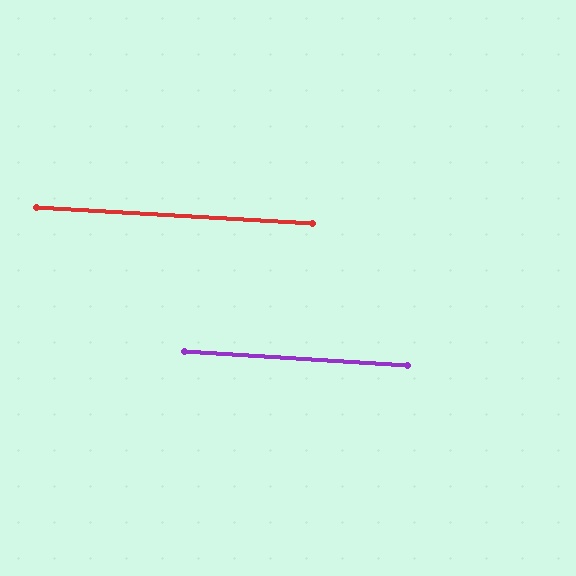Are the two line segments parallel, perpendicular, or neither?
Parallel — their directions differ by only 0.0°.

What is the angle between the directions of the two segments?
Approximately 0 degrees.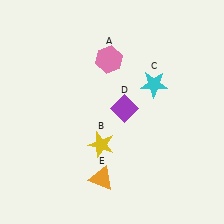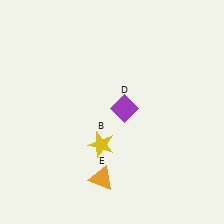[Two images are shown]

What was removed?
The cyan star (C), the pink hexagon (A) were removed in Image 2.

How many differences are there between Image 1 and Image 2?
There are 2 differences between the two images.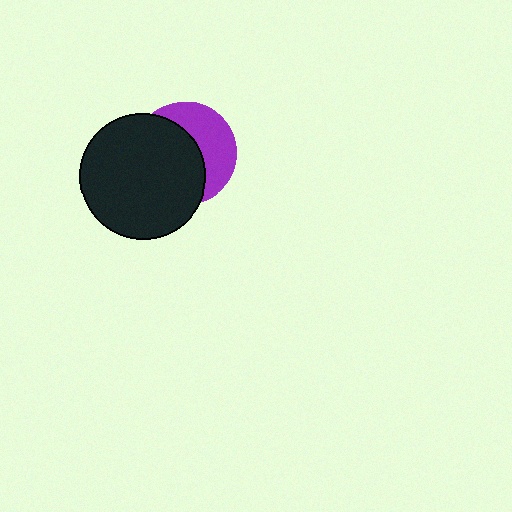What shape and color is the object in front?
The object in front is a black circle.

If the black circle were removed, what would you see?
You would see the complete purple circle.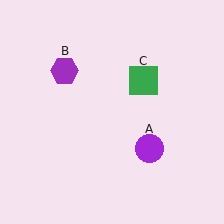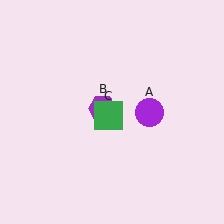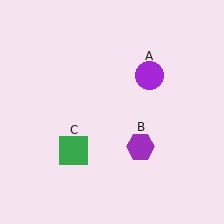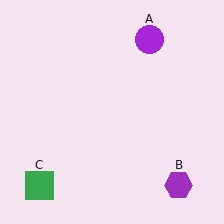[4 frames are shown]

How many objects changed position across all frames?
3 objects changed position: purple circle (object A), purple hexagon (object B), green square (object C).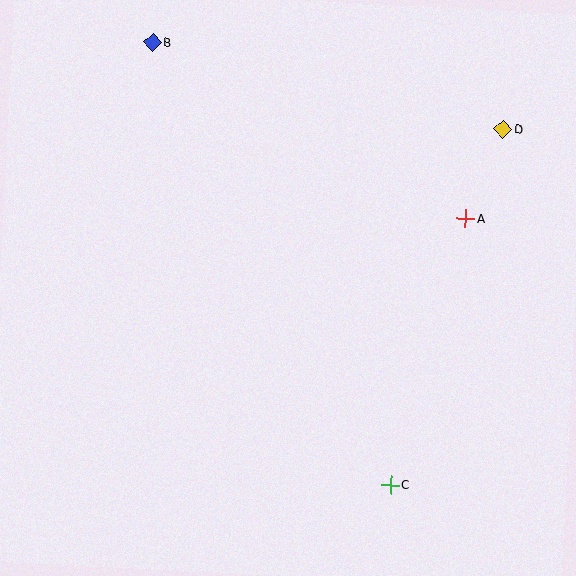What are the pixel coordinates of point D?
Point D is at (503, 129).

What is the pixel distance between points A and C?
The distance between A and C is 277 pixels.